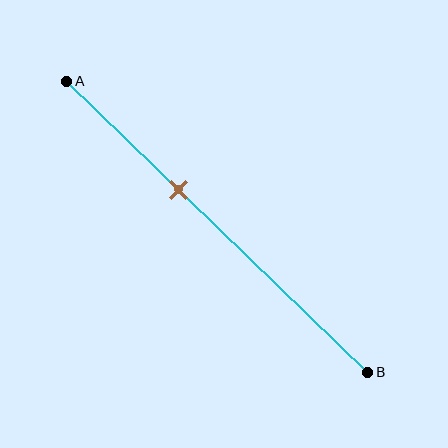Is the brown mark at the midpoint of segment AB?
No, the mark is at about 35% from A, not at the 50% midpoint.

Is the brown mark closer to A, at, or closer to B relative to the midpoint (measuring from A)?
The brown mark is closer to point A than the midpoint of segment AB.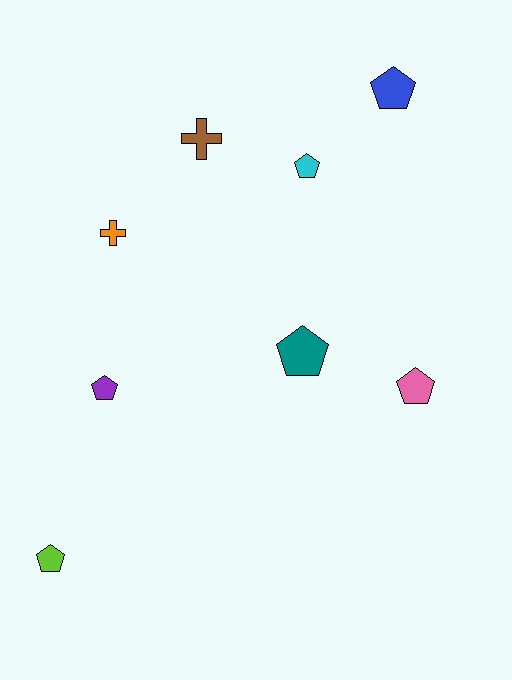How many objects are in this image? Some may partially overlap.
There are 8 objects.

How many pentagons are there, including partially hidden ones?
There are 6 pentagons.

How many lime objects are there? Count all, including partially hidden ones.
There is 1 lime object.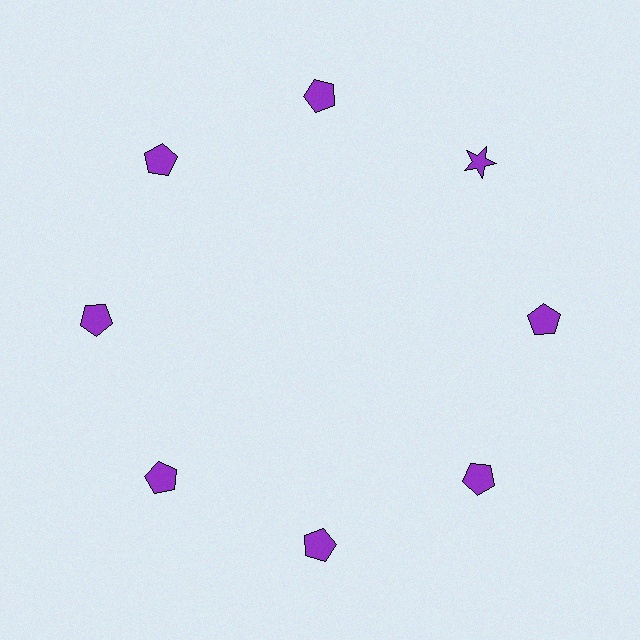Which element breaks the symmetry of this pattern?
The purple star at roughly the 2 o'clock position breaks the symmetry. All other shapes are purple pentagons.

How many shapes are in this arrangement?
There are 8 shapes arranged in a ring pattern.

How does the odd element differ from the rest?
It has a different shape: star instead of pentagon.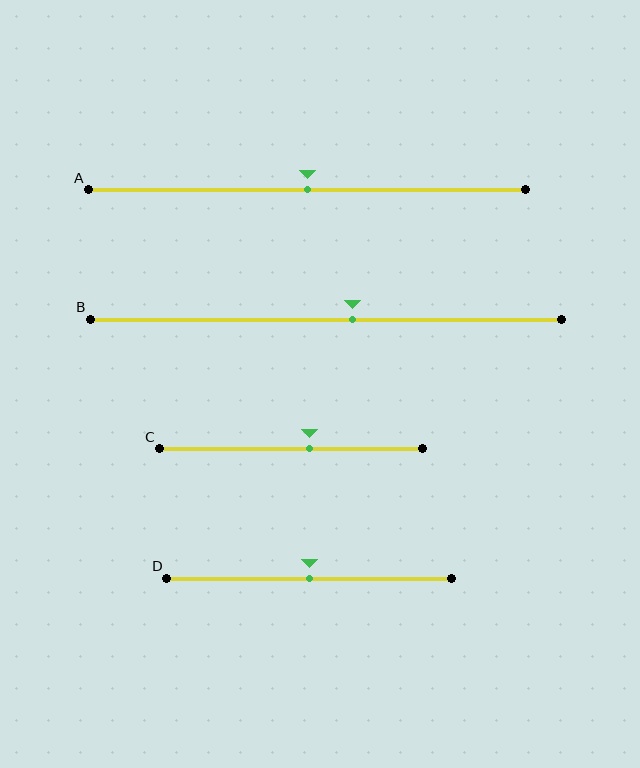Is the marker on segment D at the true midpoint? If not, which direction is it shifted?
Yes, the marker on segment D is at the true midpoint.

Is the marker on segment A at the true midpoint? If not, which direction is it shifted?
Yes, the marker on segment A is at the true midpoint.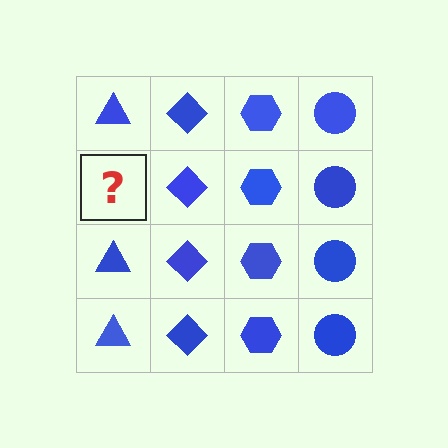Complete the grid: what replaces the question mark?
The question mark should be replaced with a blue triangle.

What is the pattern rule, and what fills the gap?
The rule is that each column has a consistent shape. The gap should be filled with a blue triangle.